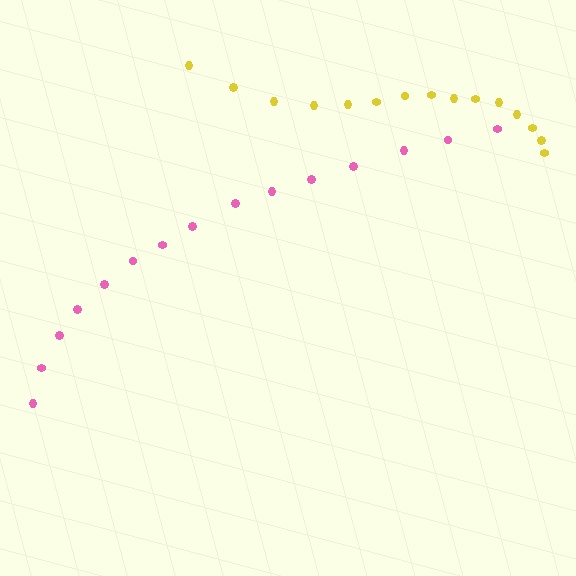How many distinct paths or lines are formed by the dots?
There are 2 distinct paths.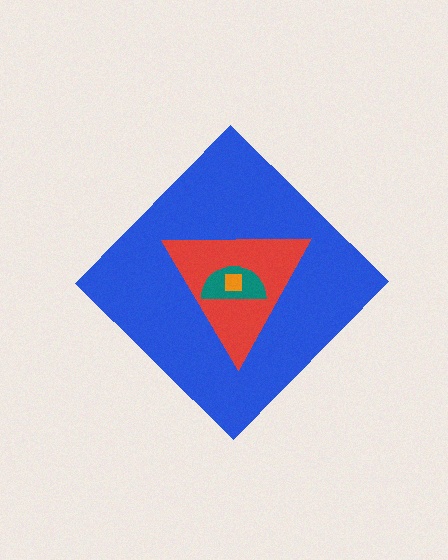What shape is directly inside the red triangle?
The teal semicircle.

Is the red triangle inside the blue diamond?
Yes.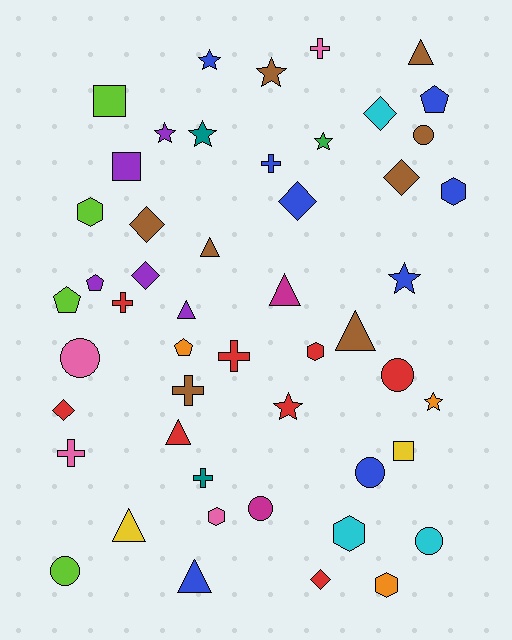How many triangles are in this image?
There are 8 triangles.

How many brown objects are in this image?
There are 8 brown objects.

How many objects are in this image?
There are 50 objects.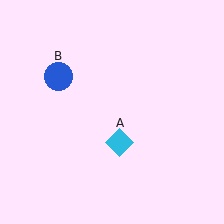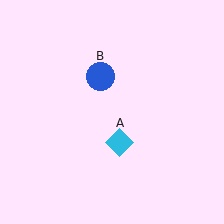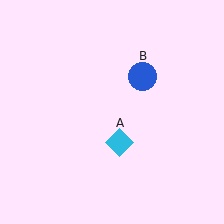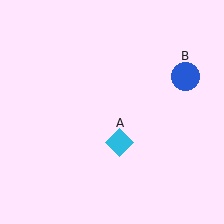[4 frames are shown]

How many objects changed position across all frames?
1 object changed position: blue circle (object B).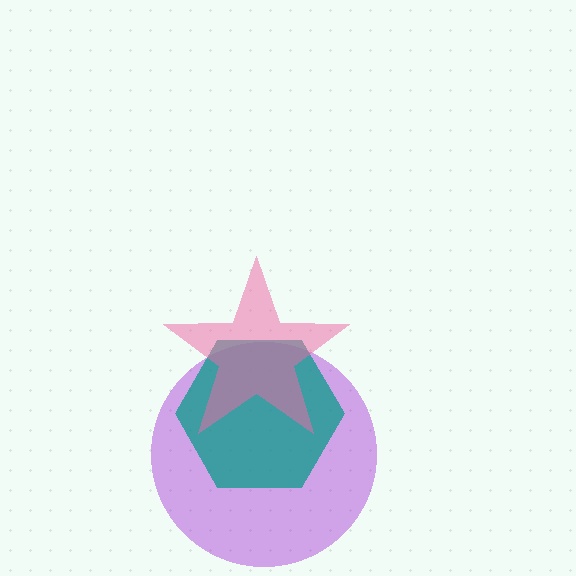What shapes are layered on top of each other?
The layered shapes are: a purple circle, a teal hexagon, a pink star.